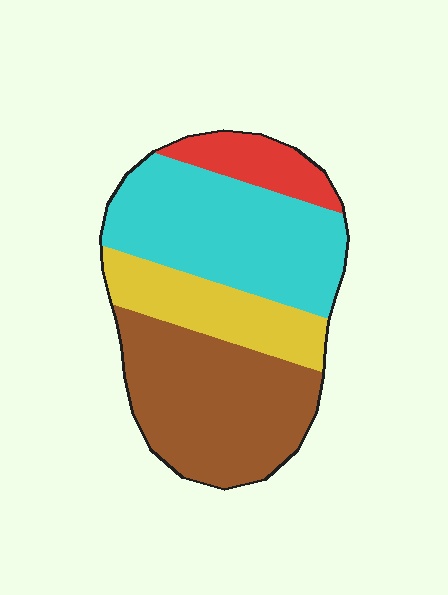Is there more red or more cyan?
Cyan.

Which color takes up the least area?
Red, at roughly 10%.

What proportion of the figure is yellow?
Yellow takes up about one sixth (1/6) of the figure.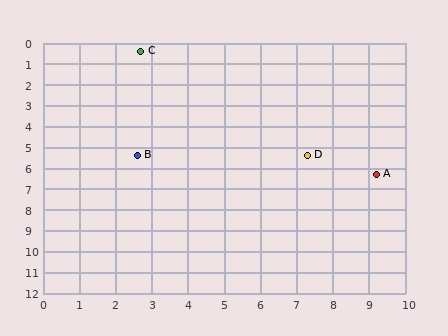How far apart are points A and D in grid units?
Points A and D are about 2.1 grid units apart.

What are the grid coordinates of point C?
Point C is at approximately (2.7, 0.4).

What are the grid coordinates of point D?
Point D is at approximately (7.3, 5.4).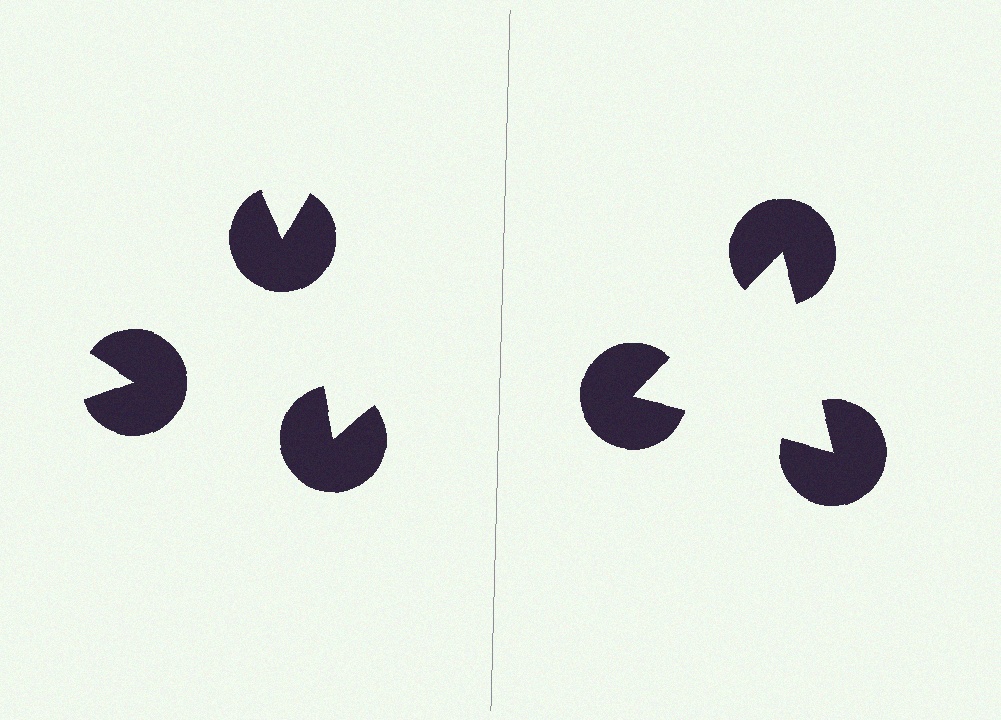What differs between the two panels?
The pac-man discs are positioned identically on both sides; only the wedge orientations differ. On the right they align to a triangle; on the left they are misaligned.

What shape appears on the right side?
An illusory triangle.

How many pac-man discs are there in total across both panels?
6 — 3 on each side.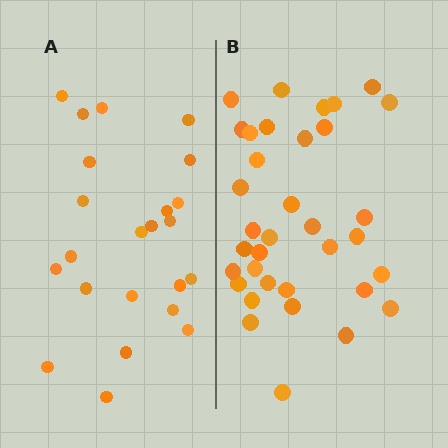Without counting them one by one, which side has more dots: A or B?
Region B (the right region) has more dots.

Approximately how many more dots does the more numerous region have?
Region B has roughly 12 or so more dots than region A.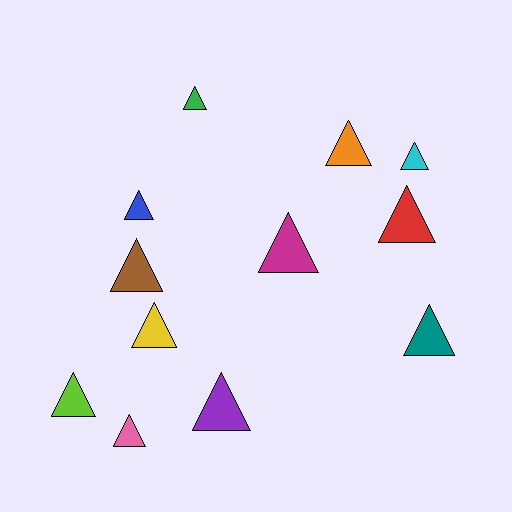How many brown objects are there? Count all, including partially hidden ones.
There is 1 brown object.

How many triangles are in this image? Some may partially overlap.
There are 12 triangles.